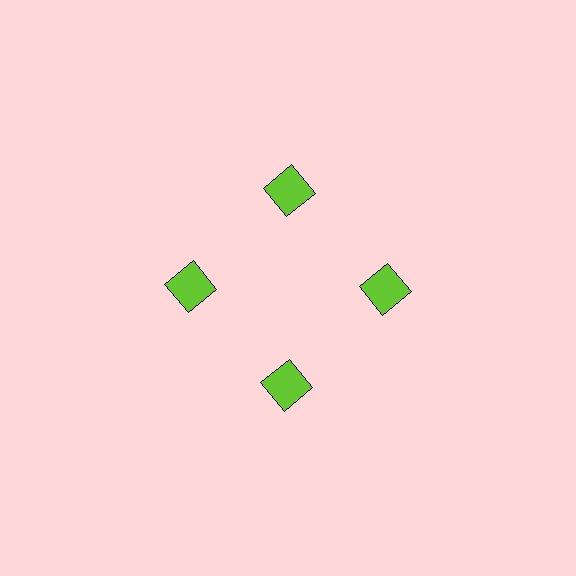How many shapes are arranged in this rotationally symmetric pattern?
There are 4 shapes, arranged in 4 groups of 1.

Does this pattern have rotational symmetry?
Yes, this pattern has 4-fold rotational symmetry. It looks the same after rotating 90 degrees around the center.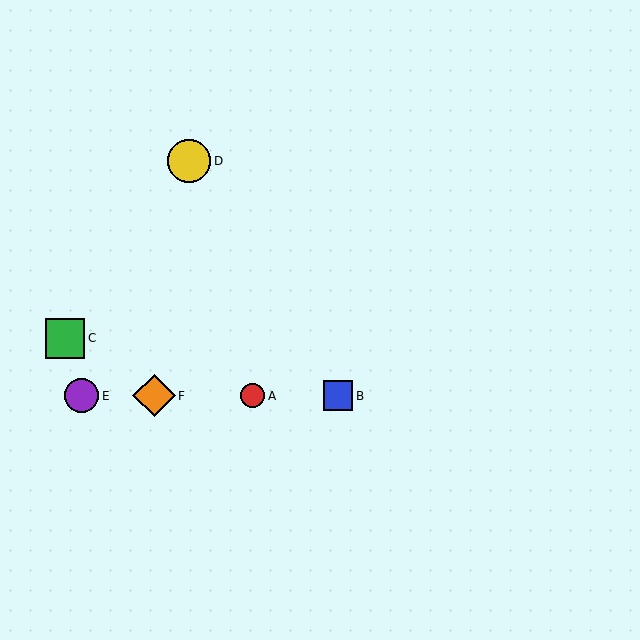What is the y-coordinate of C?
Object C is at y≈338.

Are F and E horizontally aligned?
Yes, both are at y≈396.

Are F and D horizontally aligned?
No, F is at y≈396 and D is at y≈161.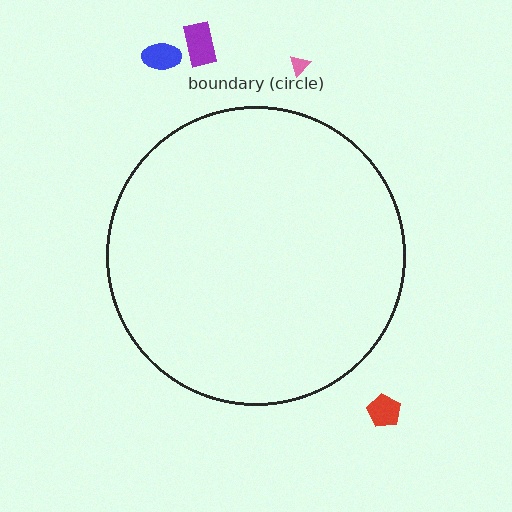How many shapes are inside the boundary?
0 inside, 4 outside.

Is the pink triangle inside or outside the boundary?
Outside.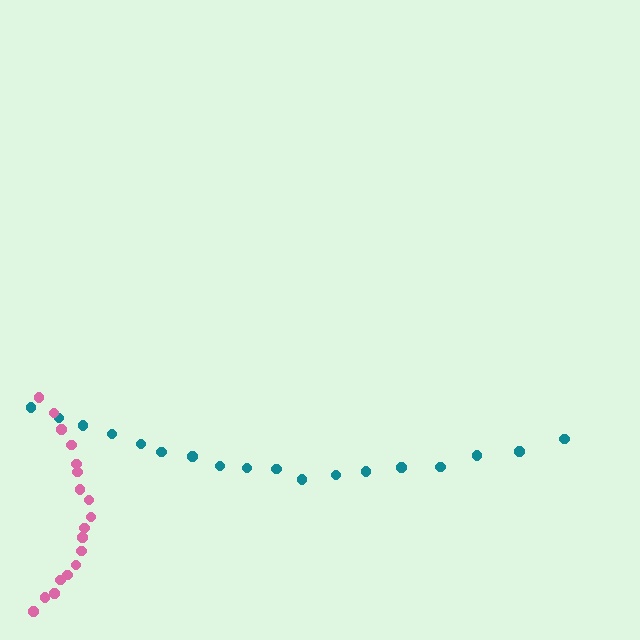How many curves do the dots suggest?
There are 2 distinct paths.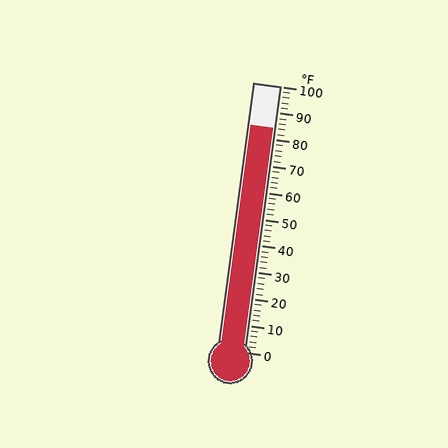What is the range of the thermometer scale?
The thermometer scale ranges from 0°F to 100°F.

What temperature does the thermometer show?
The thermometer shows approximately 84°F.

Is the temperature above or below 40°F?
The temperature is above 40°F.